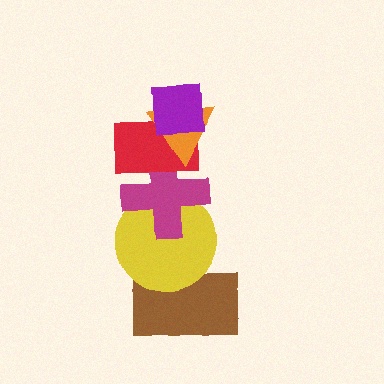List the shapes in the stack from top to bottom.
From top to bottom: the purple square, the orange triangle, the red rectangle, the magenta cross, the yellow circle, the brown rectangle.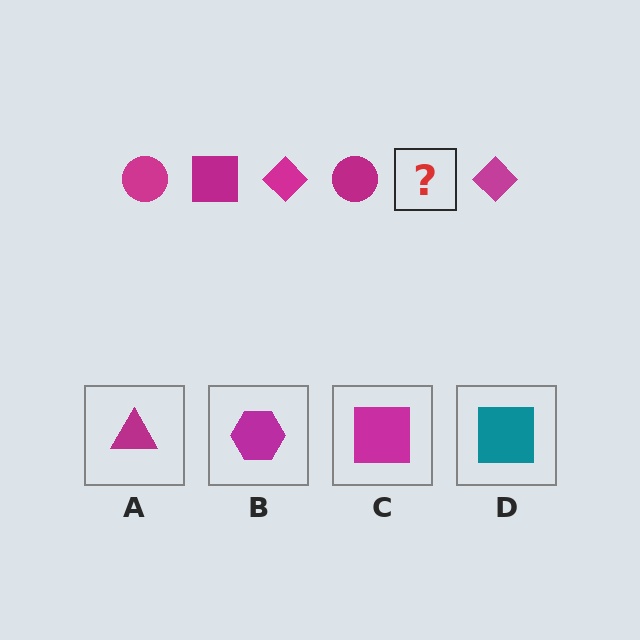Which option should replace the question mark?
Option C.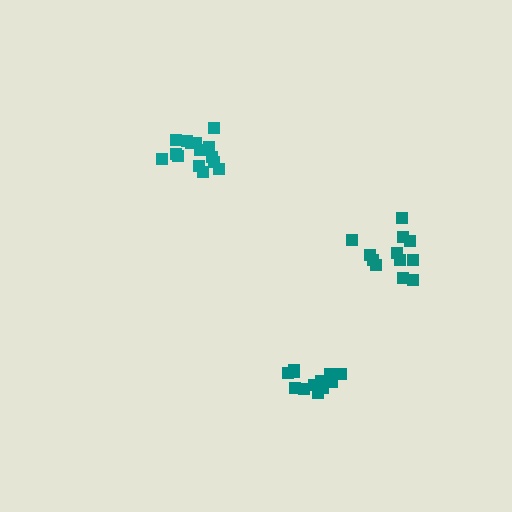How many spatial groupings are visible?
There are 3 spatial groupings.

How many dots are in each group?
Group 1: 12 dots, Group 2: 15 dots, Group 3: 12 dots (39 total).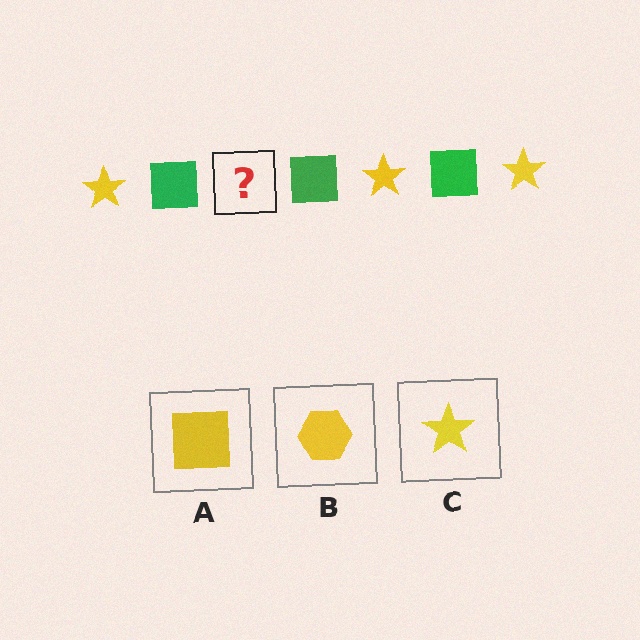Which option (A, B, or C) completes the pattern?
C.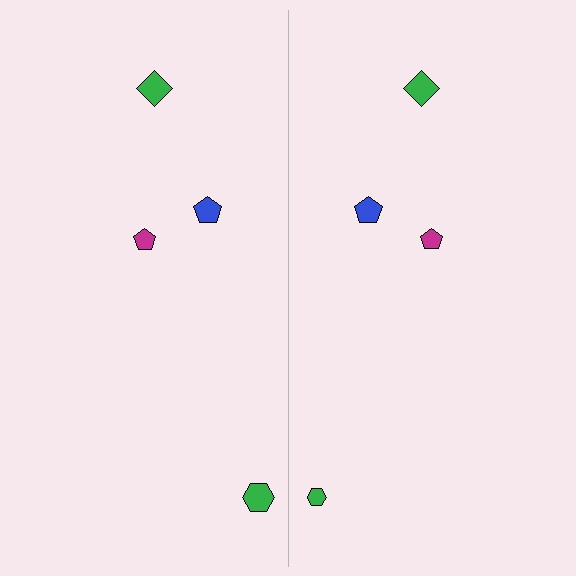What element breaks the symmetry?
The green hexagon on the right side has a different size than its mirror counterpart.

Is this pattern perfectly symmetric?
No, the pattern is not perfectly symmetric. The green hexagon on the right side has a different size than its mirror counterpart.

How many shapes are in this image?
There are 8 shapes in this image.